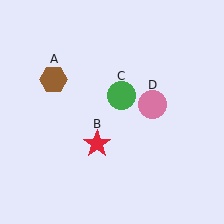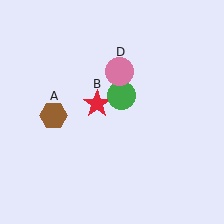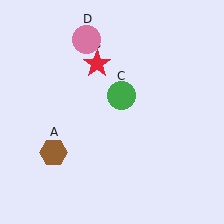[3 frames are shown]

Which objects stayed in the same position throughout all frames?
Green circle (object C) remained stationary.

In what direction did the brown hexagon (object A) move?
The brown hexagon (object A) moved down.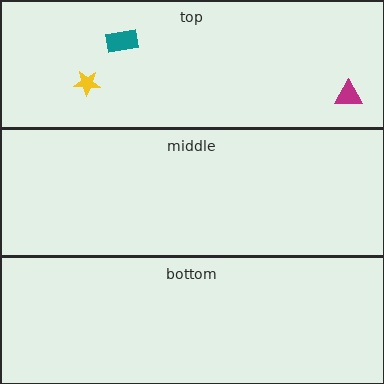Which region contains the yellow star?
The top region.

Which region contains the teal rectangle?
The top region.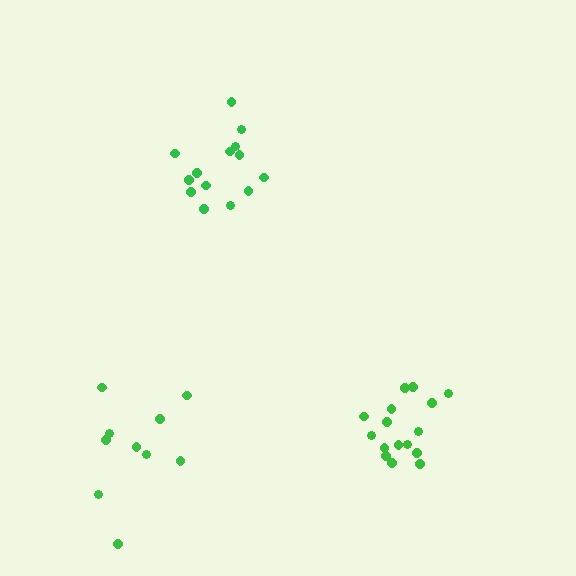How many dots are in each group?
Group 1: 14 dots, Group 2: 10 dots, Group 3: 16 dots (40 total).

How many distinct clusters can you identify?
There are 3 distinct clusters.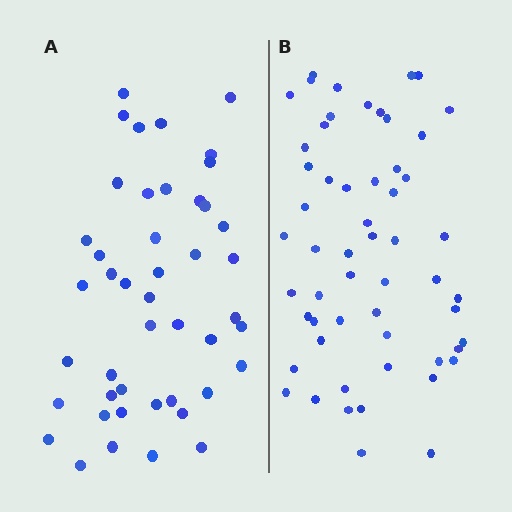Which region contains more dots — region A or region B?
Region B (the right region) has more dots.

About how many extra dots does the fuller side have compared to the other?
Region B has roughly 12 or so more dots than region A.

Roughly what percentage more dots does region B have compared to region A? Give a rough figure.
About 25% more.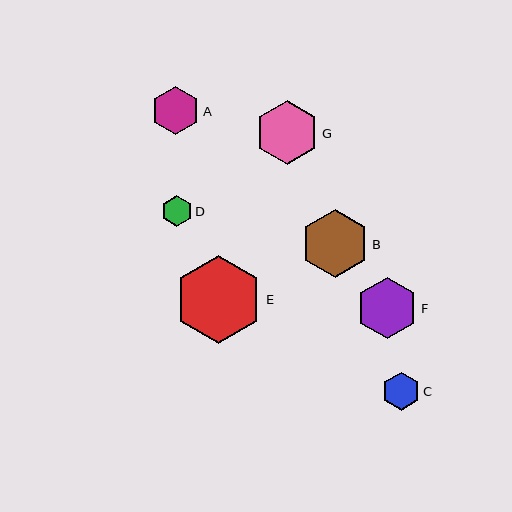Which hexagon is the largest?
Hexagon E is the largest with a size of approximately 88 pixels.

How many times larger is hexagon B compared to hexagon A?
Hexagon B is approximately 1.4 times the size of hexagon A.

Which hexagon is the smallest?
Hexagon D is the smallest with a size of approximately 31 pixels.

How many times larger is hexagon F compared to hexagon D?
Hexagon F is approximately 2.0 times the size of hexagon D.